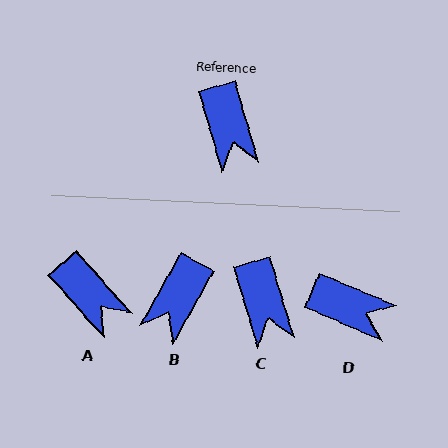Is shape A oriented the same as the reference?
No, it is off by about 26 degrees.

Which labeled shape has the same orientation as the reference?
C.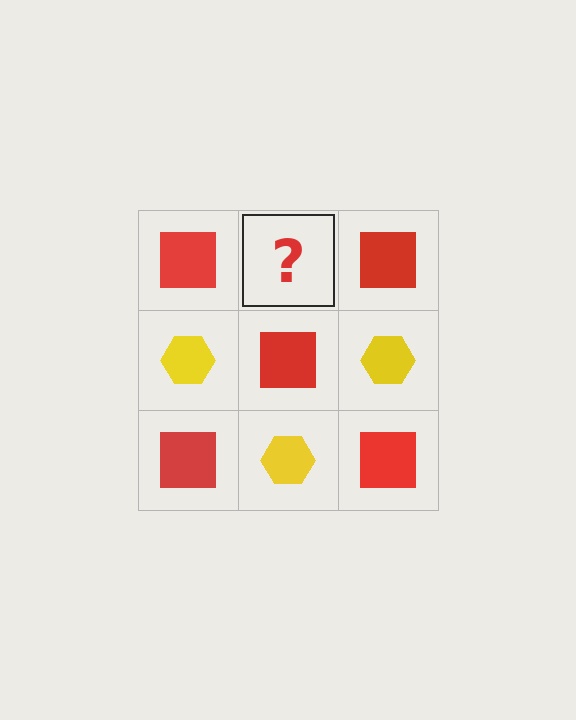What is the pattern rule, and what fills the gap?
The rule is that it alternates red square and yellow hexagon in a checkerboard pattern. The gap should be filled with a yellow hexagon.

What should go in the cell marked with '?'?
The missing cell should contain a yellow hexagon.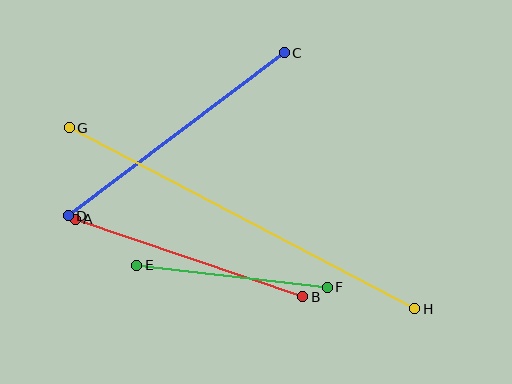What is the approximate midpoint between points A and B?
The midpoint is at approximately (189, 258) pixels.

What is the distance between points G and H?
The distance is approximately 390 pixels.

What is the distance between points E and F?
The distance is approximately 192 pixels.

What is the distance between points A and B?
The distance is approximately 240 pixels.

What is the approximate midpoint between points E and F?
The midpoint is at approximately (232, 276) pixels.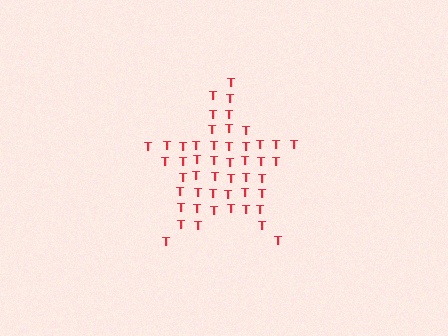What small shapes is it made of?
It is made of small letter T's.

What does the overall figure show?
The overall figure shows a star.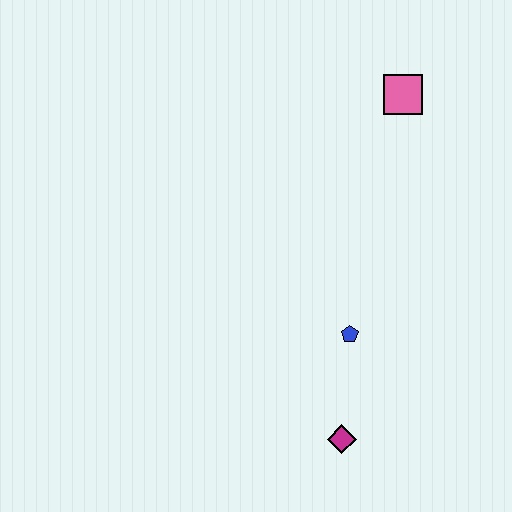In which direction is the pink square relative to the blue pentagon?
The pink square is above the blue pentagon.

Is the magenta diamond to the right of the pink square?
No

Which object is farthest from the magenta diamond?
The pink square is farthest from the magenta diamond.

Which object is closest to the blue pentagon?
The magenta diamond is closest to the blue pentagon.